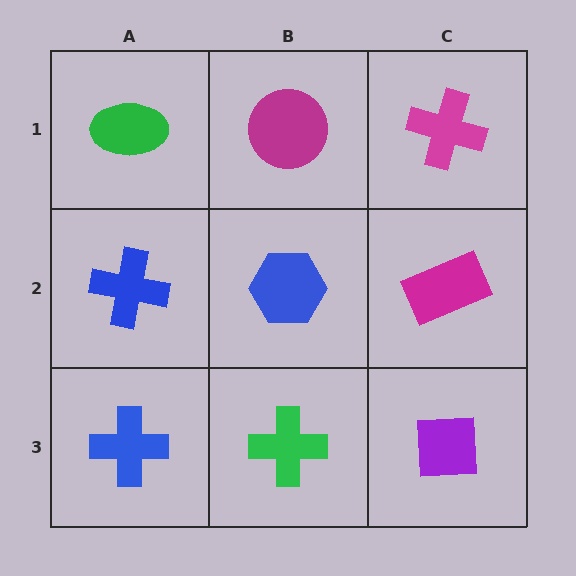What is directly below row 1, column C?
A magenta rectangle.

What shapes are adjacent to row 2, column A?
A green ellipse (row 1, column A), a blue cross (row 3, column A), a blue hexagon (row 2, column B).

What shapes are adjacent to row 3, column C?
A magenta rectangle (row 2, column C), a green cross (row 3, column B).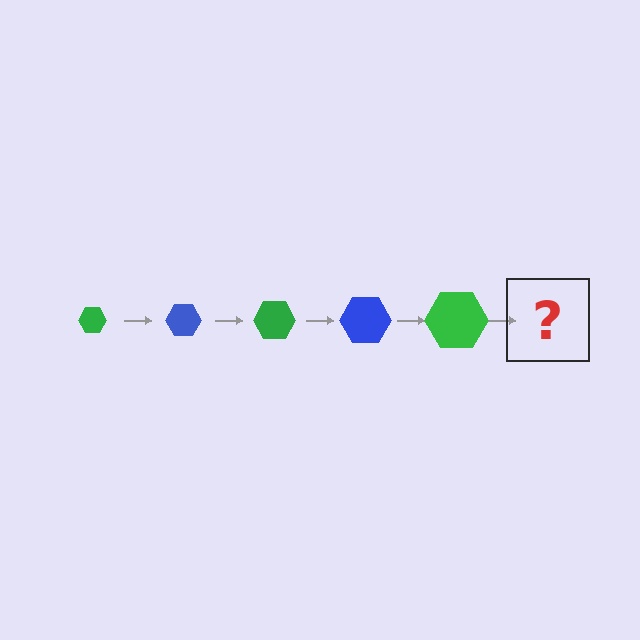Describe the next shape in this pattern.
It should be a blue hexagon, larger than the previous one.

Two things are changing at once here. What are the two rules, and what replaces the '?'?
The two rules are that the hexagon grows larger each step and the color cycles through green and blue. The '?' should be a blue hexagon, larger than the previous one.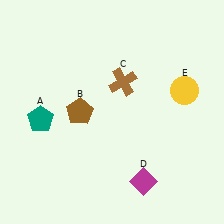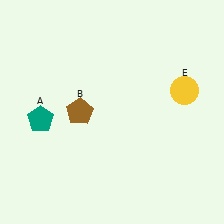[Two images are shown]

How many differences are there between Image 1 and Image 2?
There are 2 differences between the two images.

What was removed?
The magenta diamond (D), the brown cross (C) were removed in Image 2.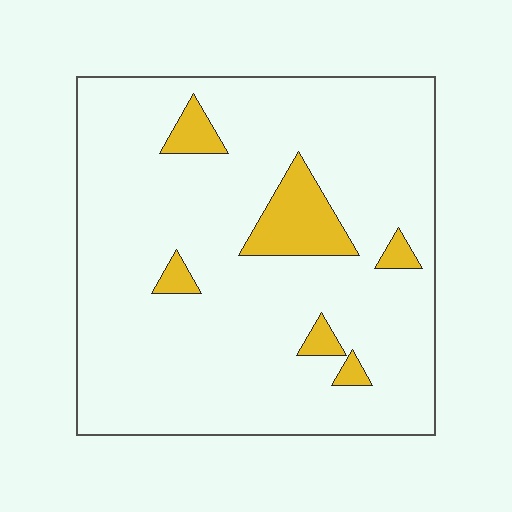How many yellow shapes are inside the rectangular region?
6.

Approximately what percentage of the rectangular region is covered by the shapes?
Approximately 10%.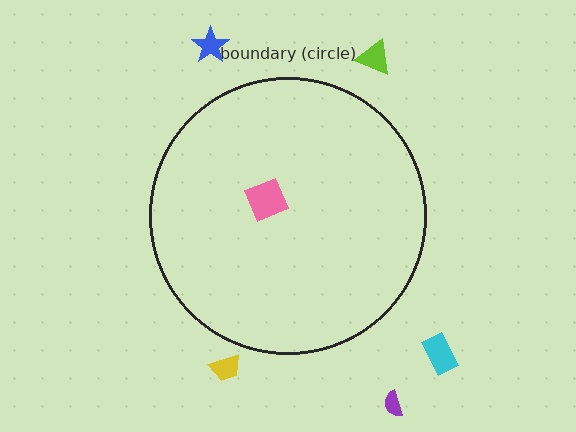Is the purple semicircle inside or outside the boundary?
Outside.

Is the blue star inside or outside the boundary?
Outside.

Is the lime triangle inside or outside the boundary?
Outside.